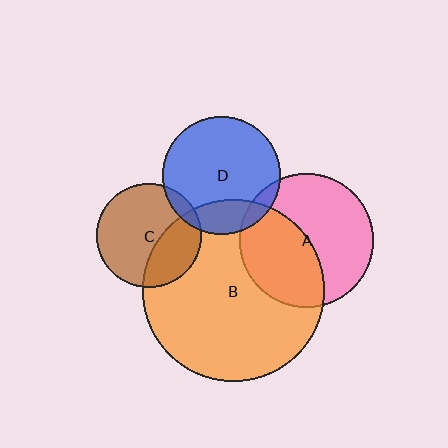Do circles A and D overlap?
Yes.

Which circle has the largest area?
Circle B (orange).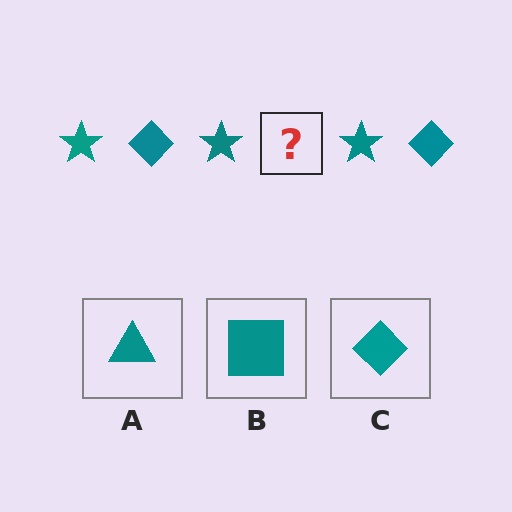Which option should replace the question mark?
Option C.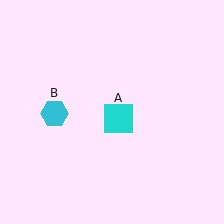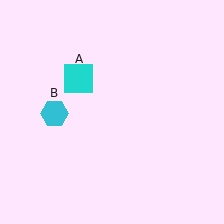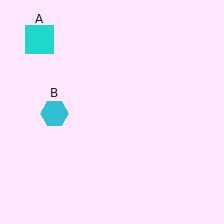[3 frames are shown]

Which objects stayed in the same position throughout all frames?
Cyan hexagon (object B) remained stationary.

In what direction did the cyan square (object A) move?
The cyan square (object A) moved up and to the left.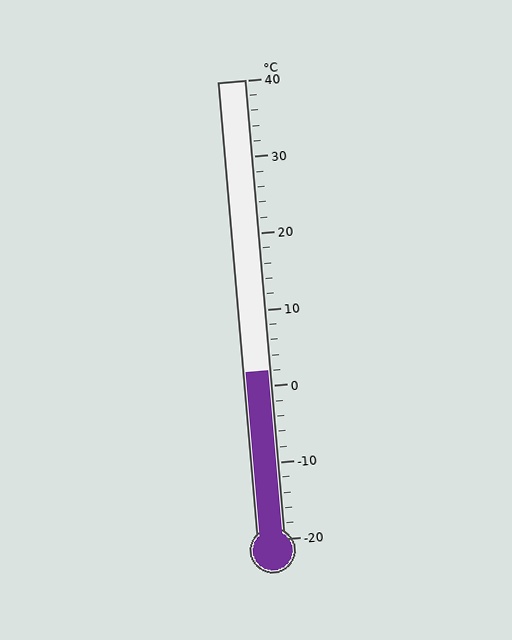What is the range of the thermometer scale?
The thermometer scale ranges from -20°C to 40°C.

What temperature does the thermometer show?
The thermometer shows approximately 2°C.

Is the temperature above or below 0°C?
The temperature is above 0°C.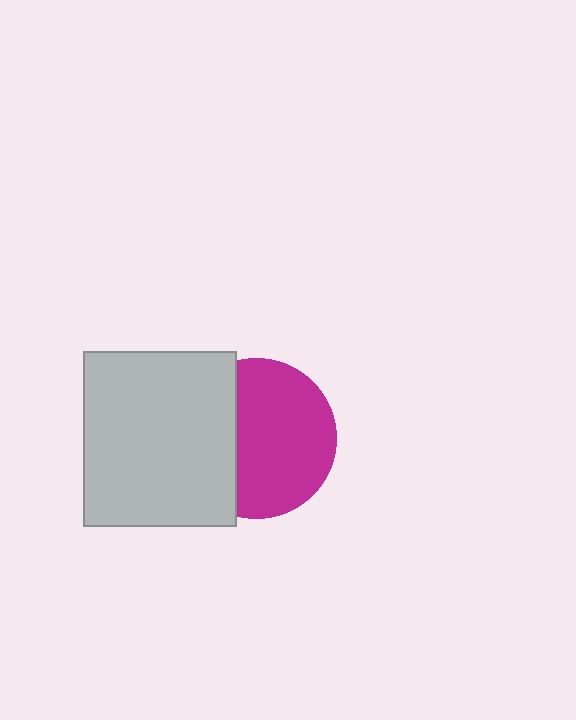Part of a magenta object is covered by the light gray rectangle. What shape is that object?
It is a circle.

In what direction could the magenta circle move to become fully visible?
The magenta circle could move right. That would shift it out from behind the light gray rectangle entirely.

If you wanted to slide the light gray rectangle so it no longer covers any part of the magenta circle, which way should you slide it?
Slide it left — that is the most direct way to separate the two shapes.